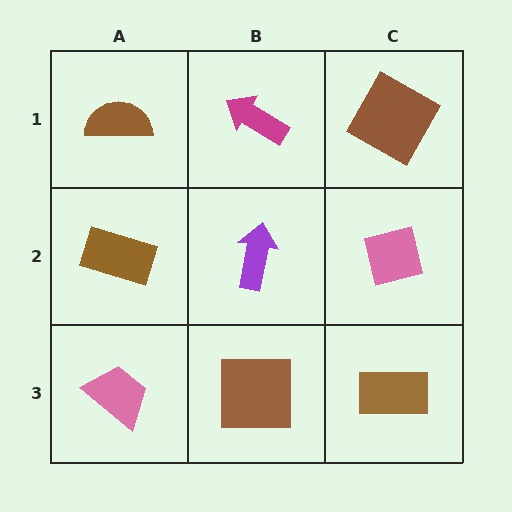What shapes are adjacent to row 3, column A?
A brown rectangle (row 2, column A), a brown square (row 3, column B).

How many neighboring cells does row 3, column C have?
2.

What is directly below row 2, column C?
A brown rectangle.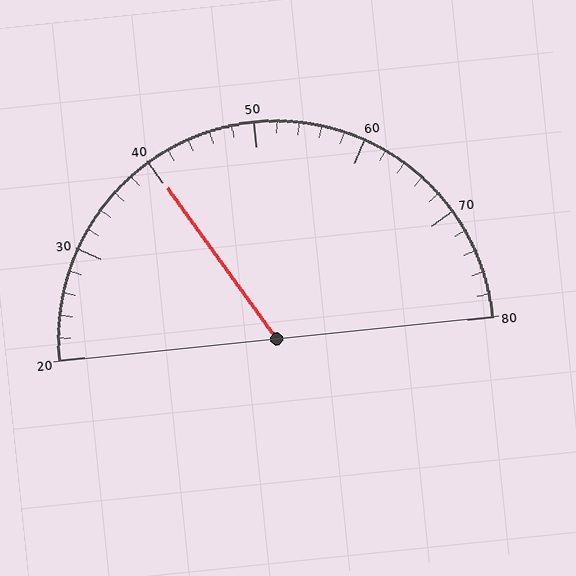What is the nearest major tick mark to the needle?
The nearest major tick mark is 40.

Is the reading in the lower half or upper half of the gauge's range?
The reading is in the lower half of the range (20 to 80).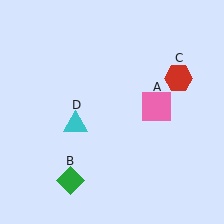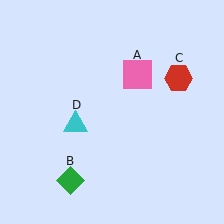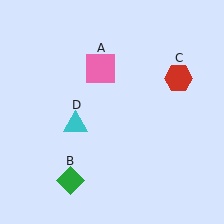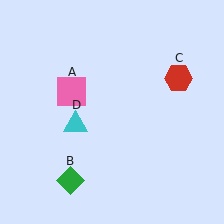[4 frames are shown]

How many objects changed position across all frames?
1 object changed position: pink square (object A).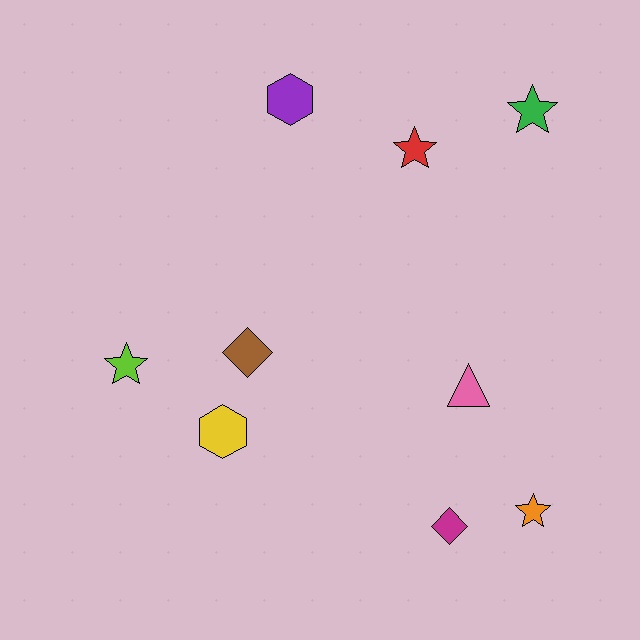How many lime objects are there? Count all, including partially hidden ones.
There is 1 lime object.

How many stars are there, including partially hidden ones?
There are 4 stars.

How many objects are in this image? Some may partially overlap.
There are 9 objects.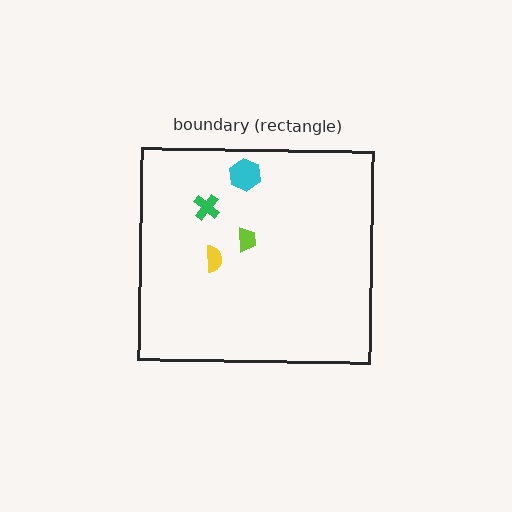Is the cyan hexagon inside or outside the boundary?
Inside.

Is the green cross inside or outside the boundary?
Inside.